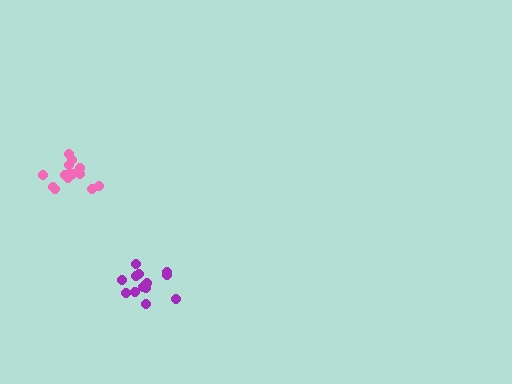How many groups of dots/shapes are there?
There are 2 groups.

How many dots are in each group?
Group 1: 14 dots, Group 2: 13 dots (27 total).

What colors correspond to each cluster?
The clusters are colored: pink, purple.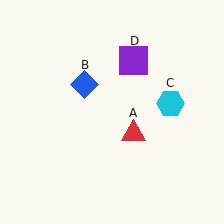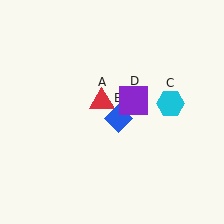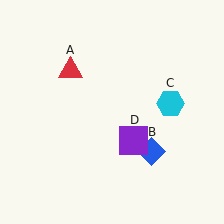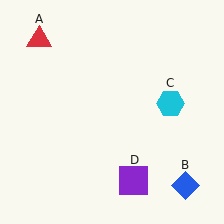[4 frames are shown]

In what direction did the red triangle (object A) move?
The red triangle (object A) moved up and to the left.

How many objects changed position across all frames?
3 objects changed position: red triangle (object A), blue diamond (object B), purple square (object D).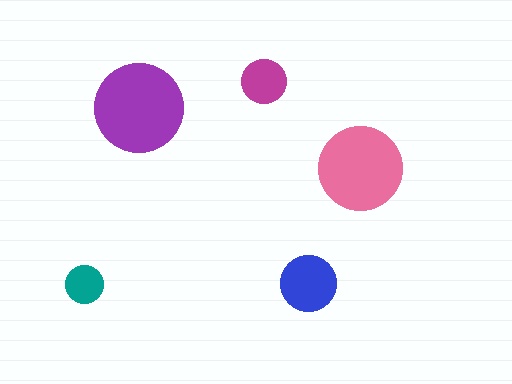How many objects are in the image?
There are 5 objects in the image.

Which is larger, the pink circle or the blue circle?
The pink one.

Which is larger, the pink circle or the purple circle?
The purple one.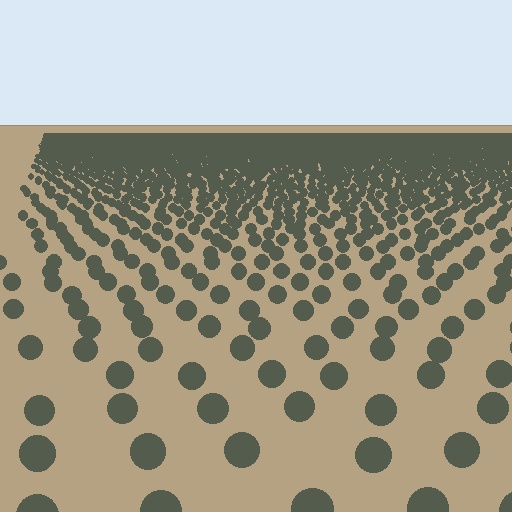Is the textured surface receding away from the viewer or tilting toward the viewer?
The surface is receding away from the viewer. Texture elements get smaller and denser toward the top.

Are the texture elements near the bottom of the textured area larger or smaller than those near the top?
Larger. Near the bottom, elements are closer to the viewer and appear at a bigger on-screen size.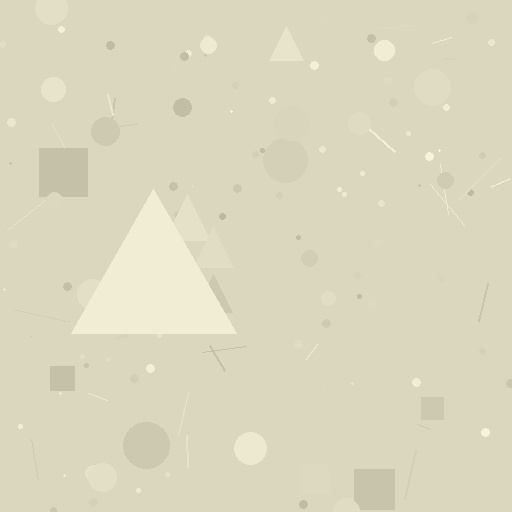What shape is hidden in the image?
A triangle is hidden in the image.